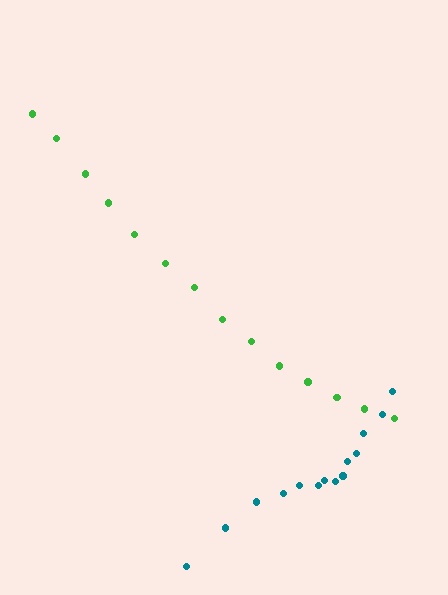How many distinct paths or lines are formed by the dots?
There are 2 distinct paths.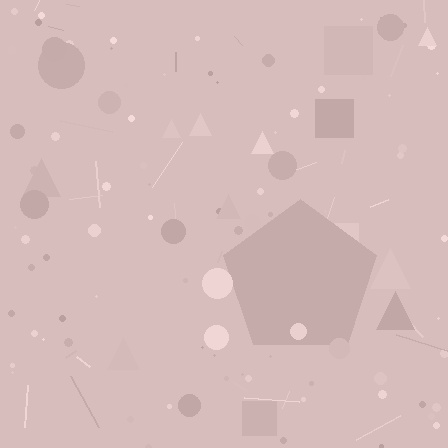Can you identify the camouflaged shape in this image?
The camouflaged shape is a pentagon.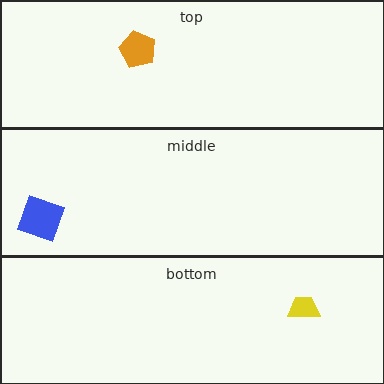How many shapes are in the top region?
1.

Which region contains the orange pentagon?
The top region.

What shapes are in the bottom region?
The yellow trapezoid.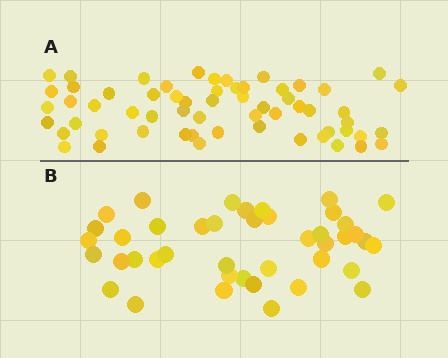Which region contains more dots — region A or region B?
Region A (the top region) has more dots.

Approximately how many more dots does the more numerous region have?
Region A has approximately 20 more dots than region B.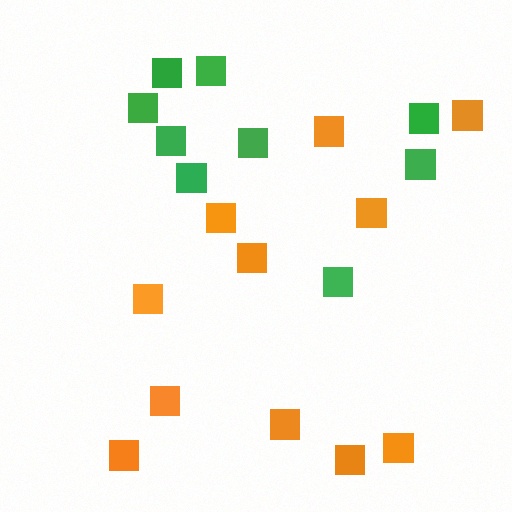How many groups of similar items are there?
There are 2 groups: one group of orange squares (11) and one group of green squares (9).